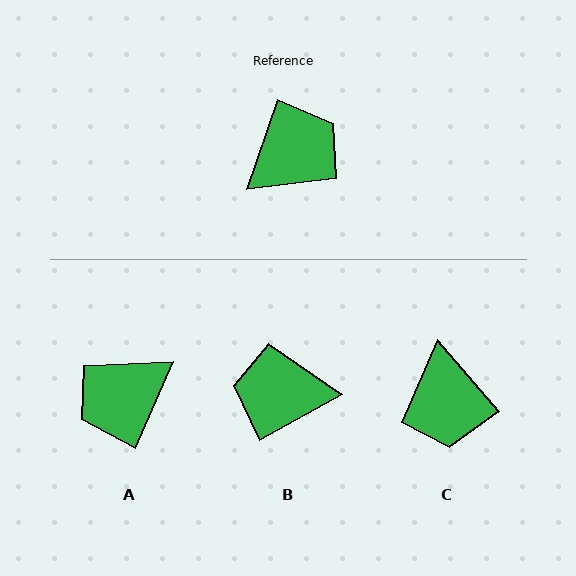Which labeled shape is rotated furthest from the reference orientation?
A, about 175 degrees away.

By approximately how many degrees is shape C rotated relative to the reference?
Approximately 121 degrees clockwise.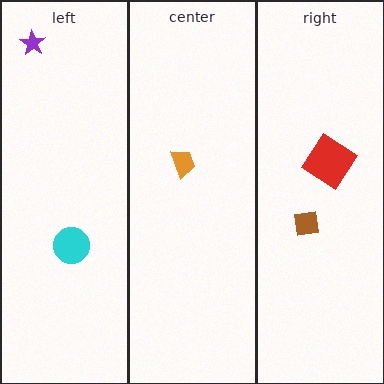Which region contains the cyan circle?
The left region.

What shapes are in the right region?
The brown square, the red diamond.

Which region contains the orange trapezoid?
The center region.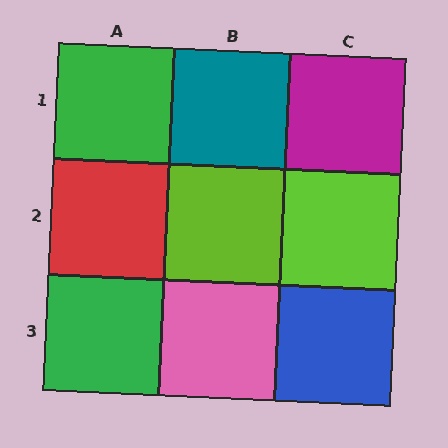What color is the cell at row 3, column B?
Pink.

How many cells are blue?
1 cell is blue.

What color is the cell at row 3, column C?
Blue.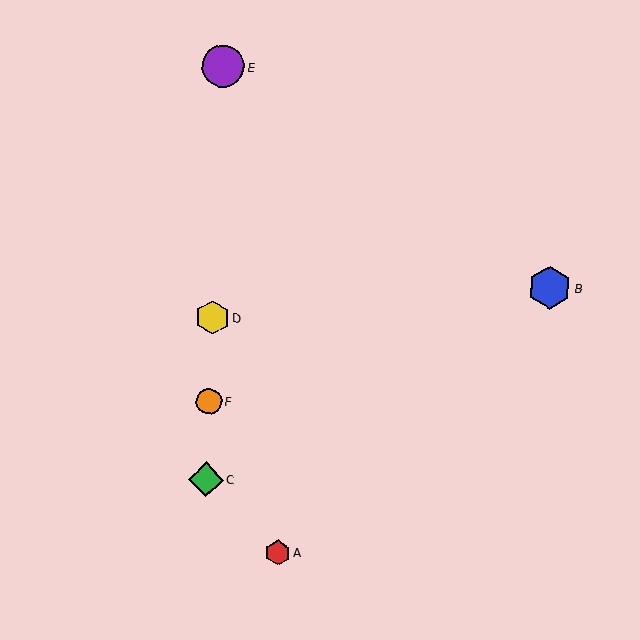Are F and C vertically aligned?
Yes, both are at x≈209.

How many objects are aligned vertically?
4 objects (C, D, E, F) are aligned vertically.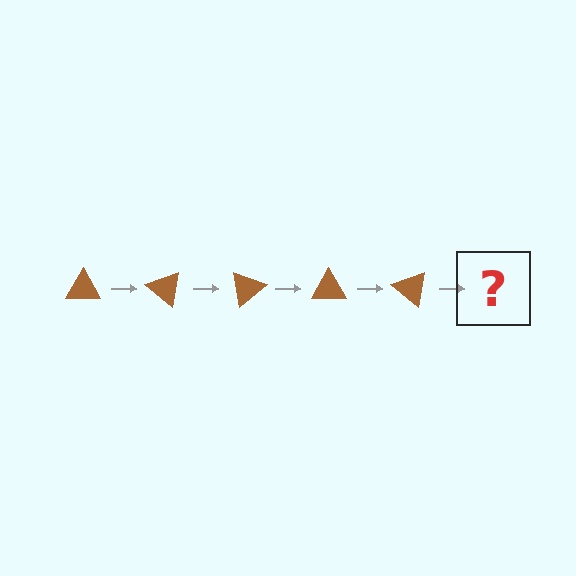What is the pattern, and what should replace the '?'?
The pattern is that the triangle rotates 40 degrees each step. The '?' should be a brown triangle rotated 200 degrees.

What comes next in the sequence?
The next element should be a brown triangle rotated 200 degrees.